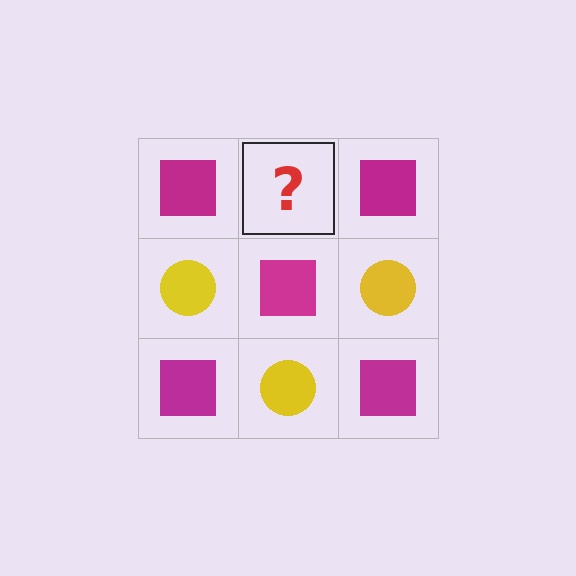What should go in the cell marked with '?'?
The missing cell should contain a yellow circle.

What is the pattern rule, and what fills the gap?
The rule is that it alternates magenta square and yellow circle in a checkerboard pattern. The gap should be filled with a yellow circle.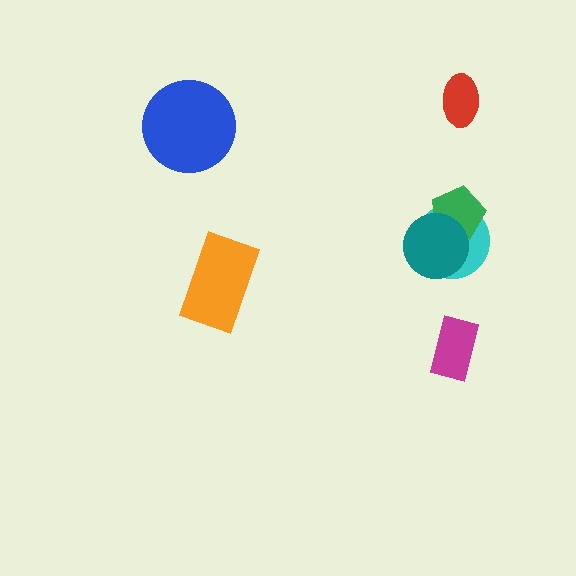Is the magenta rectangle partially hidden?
No, no other shape covers it.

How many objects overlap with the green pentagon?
2 objects overlap with the green pentagon.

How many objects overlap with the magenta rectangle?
0 objects overlap with the magenta rectangle.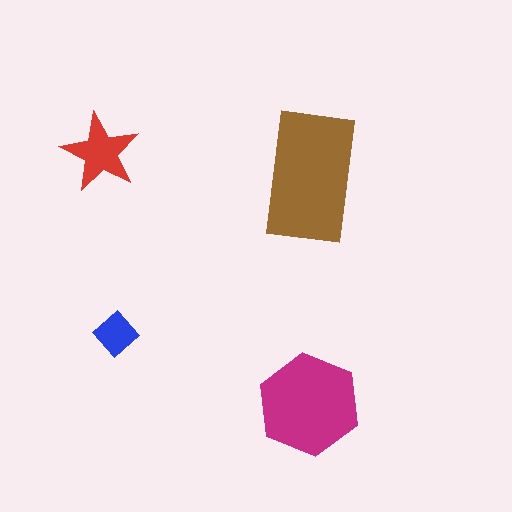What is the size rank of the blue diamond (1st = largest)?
4th.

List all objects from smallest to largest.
The blue diamond, the red star, the magenta hexagon, the brown rectangle.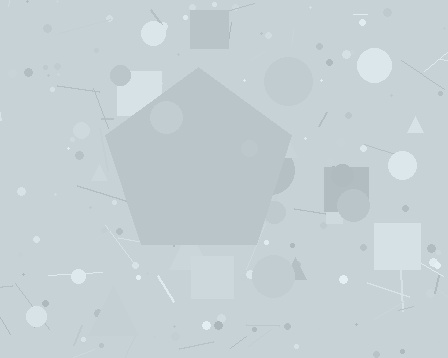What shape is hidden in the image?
A pentagon is hidden in the image.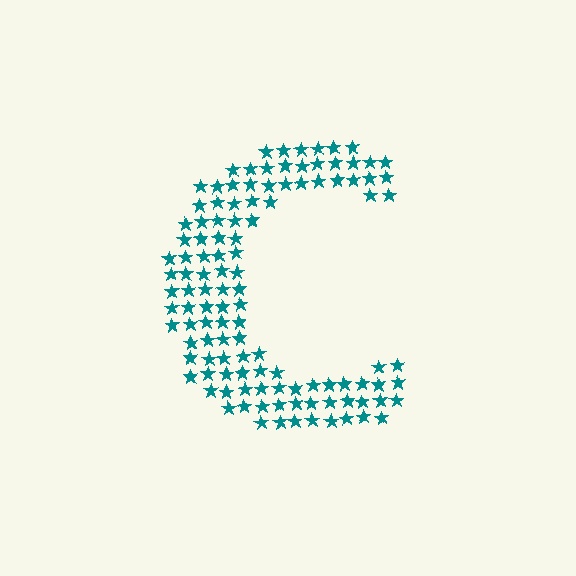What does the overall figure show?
The overall figure shows the letter C.